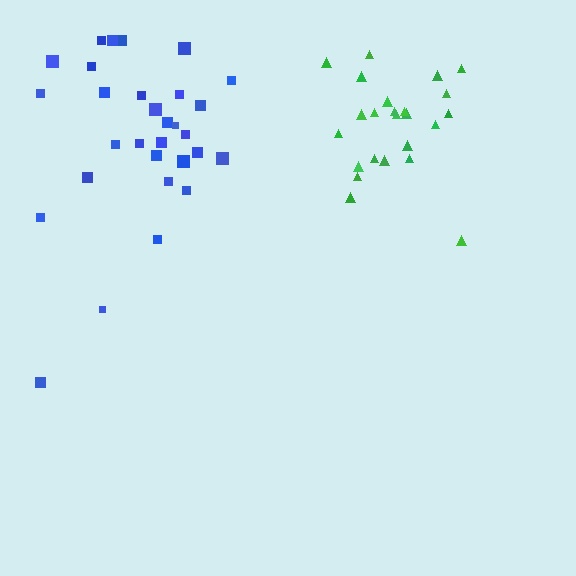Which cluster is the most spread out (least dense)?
Blue.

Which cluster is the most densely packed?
Green.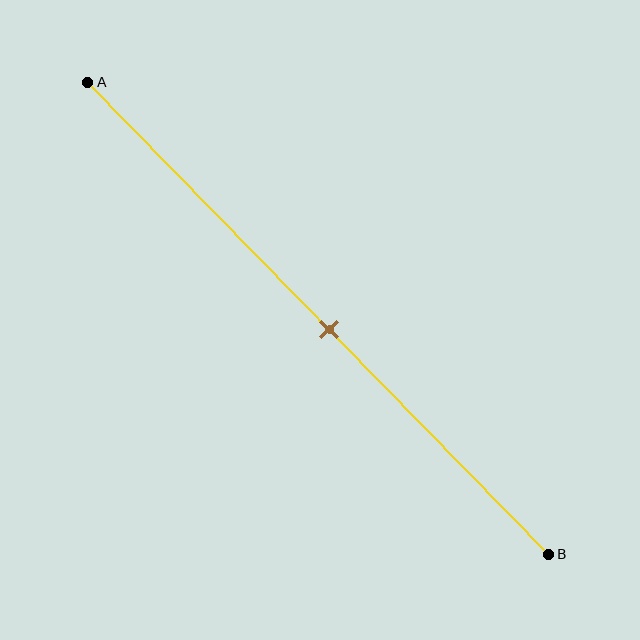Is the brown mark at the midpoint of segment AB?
Yes, the mark is approximately at the midpoint.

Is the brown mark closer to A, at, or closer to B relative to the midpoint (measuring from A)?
The brown mark is approximately at the midpoint of segment AB.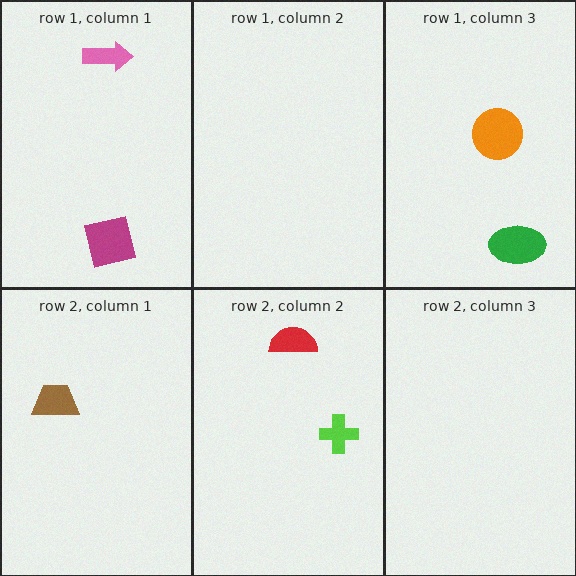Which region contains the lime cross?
The row 2, column 2 region.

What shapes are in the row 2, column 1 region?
The brown trapezoid.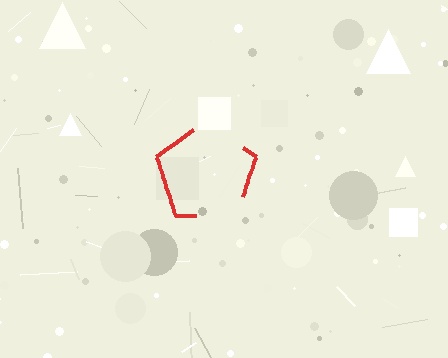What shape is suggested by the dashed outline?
The dashed outline suggests a pentagon.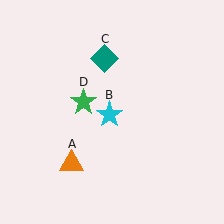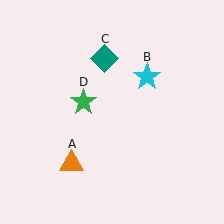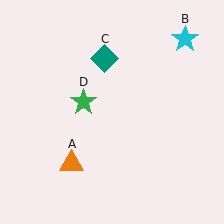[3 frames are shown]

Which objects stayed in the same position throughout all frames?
Orange triangle (object A) and teal diamond (object C) and green star (object D) remained stationary.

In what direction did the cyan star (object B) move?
The cyan star (object B) moved up and to the right.